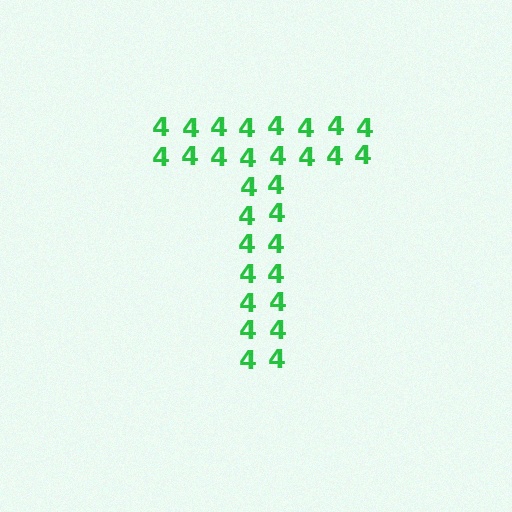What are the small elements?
The small elements are digit 4's.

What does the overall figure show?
The overall figure shows the letter T.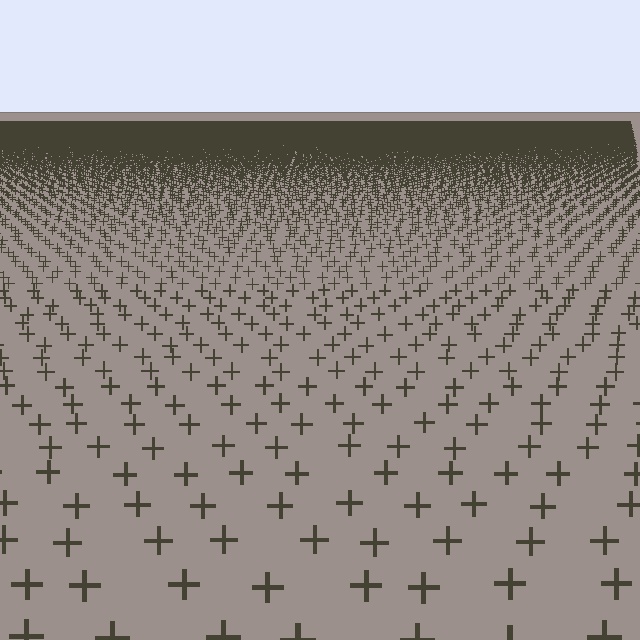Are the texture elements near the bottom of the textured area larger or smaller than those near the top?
Larger. Near the bottom, elements are closer to the viewer and appear at a bigger on-screen size.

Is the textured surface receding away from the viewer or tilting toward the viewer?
The surface is receding away from the viewer. Texture elements get smaller and denser toward the top.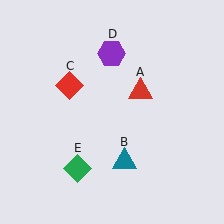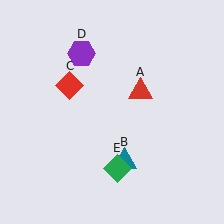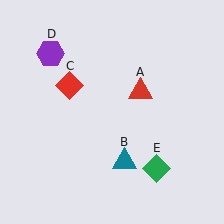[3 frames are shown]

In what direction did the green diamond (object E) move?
The green diamond (object E) moved right.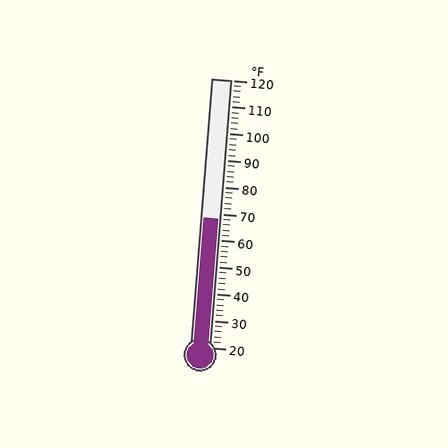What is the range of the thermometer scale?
The thermometer scale ranges from 20°F to 120°F.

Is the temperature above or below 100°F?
The temperature is below 100°F.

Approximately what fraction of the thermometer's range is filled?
The thermometer is filled to approximately 50% of its range.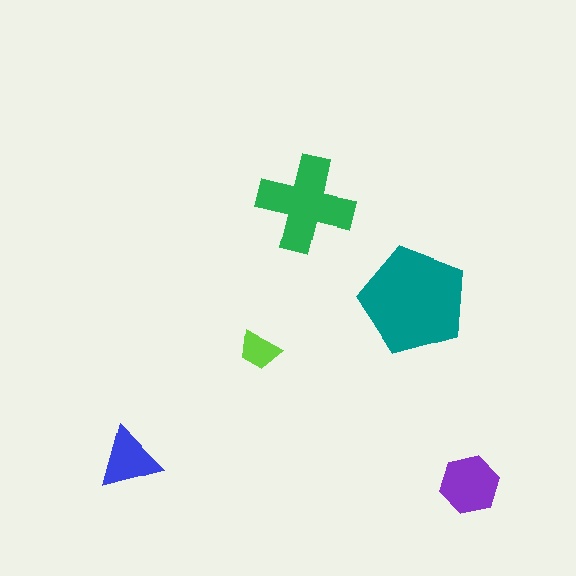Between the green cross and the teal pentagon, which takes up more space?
The teal pentagon.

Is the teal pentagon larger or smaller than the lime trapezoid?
Larger.